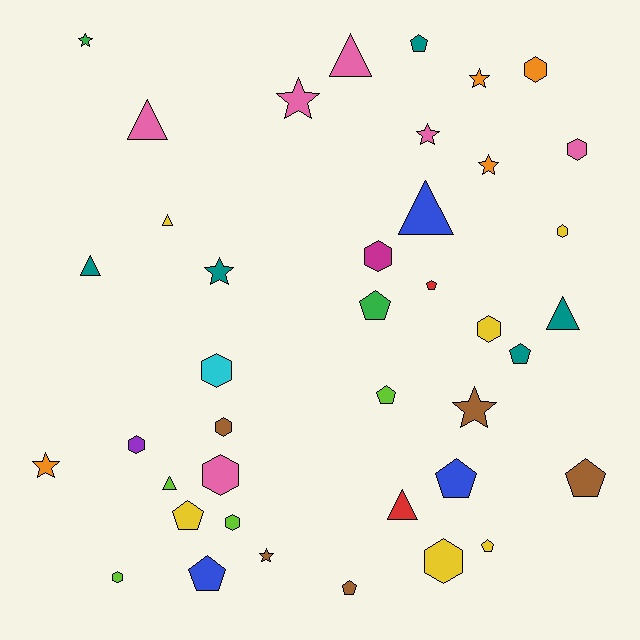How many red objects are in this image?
There are 2 red objects.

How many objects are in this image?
There are 40 objects.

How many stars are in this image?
There are 9 stars.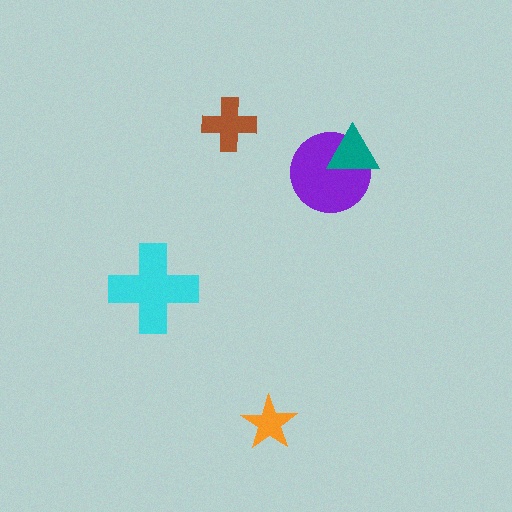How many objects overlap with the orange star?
0 objects overlap with the orange star.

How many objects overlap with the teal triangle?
1 object overlaps with the teal triangle.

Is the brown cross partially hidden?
No, no other shape covers it.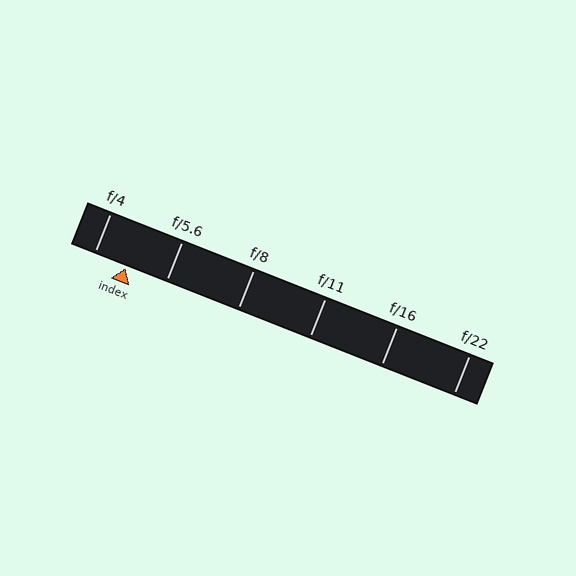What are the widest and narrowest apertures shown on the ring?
The widest aperture shown is f/4 and the narrowest is f/22.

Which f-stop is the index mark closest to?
The index mark is closest to f/4.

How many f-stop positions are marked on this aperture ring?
There are 6 f-stop positions marked.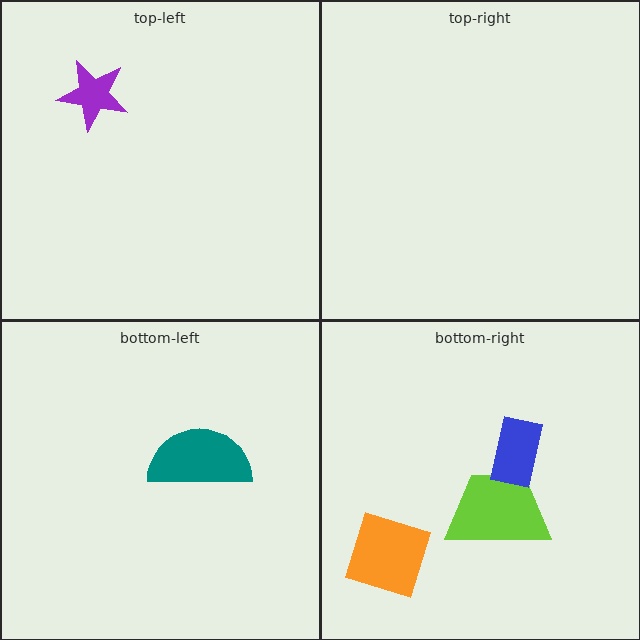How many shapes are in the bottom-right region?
3.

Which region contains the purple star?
The top-left region.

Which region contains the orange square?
The bottom-right region.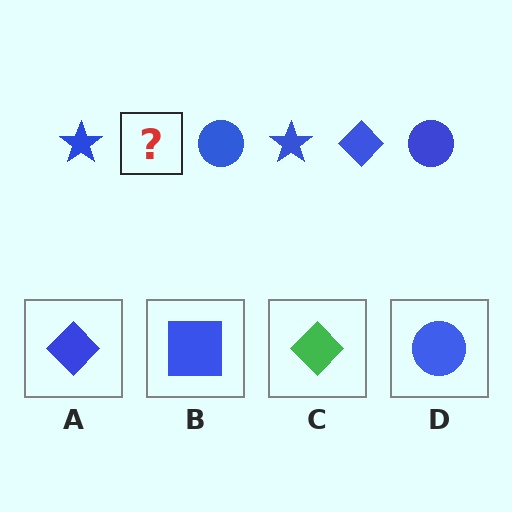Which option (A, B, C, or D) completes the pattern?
A.